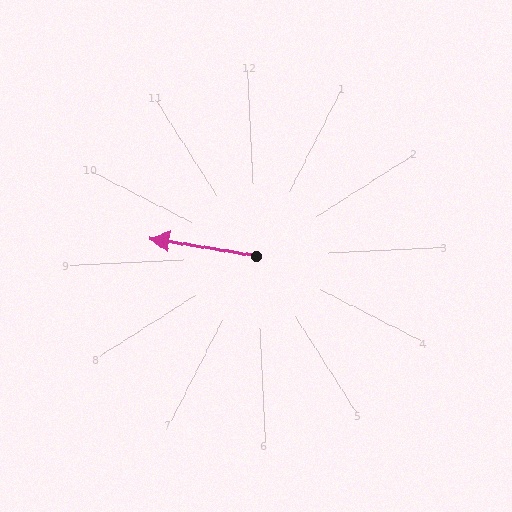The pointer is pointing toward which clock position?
Roughly 9 o'clock.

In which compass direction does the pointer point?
West.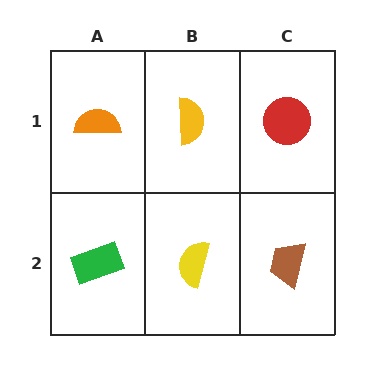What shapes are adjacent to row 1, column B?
A yellow semicircle (row 2, column B), an orange semicircle (row 1, column A), a red circle (row 1, column C).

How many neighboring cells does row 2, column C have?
2.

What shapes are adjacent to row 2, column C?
A red circle (row 1, column C), a yellow semicircle (row 2, column B).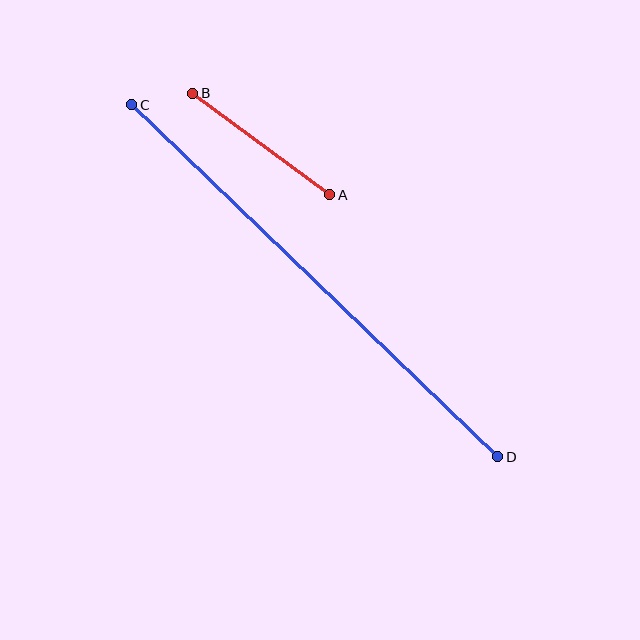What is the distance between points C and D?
The distance is approximately 508 pixels.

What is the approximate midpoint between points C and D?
The midpoint is at approximately (315, 281) pixels.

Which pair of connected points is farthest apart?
Points C and D are farthest apart.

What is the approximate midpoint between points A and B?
The midpoint is at approximately (261, 144) pixels.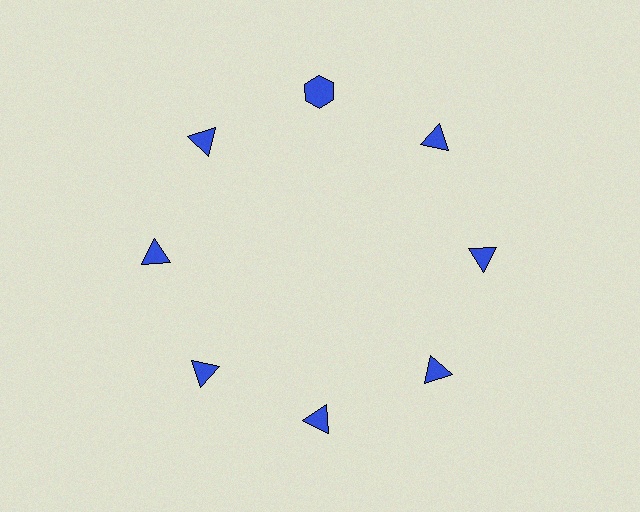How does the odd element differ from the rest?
It has a different shape: hexagon instead of triangle.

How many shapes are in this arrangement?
There are 8 shapes arranged in a ring pattern.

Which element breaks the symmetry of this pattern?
The blue hexagon at roughly the 12 o'clock position breaks the symmetry. All other shapes are blue triangles.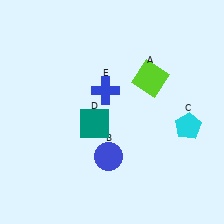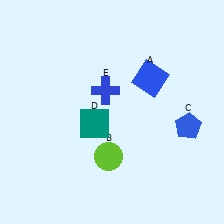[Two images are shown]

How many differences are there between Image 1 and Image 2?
There are 3 differences between the two images.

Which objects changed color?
A changed from lime to blue. B changed from blue to lime. C changed from cyan to blue.